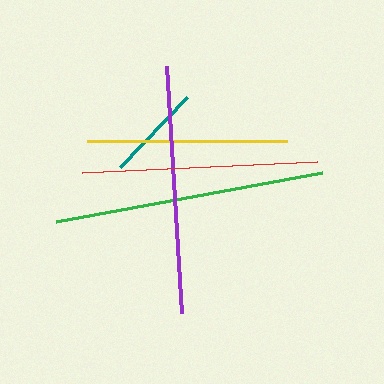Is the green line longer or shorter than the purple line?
The green line is longer than the purple line.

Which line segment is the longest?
The green line is the longest at approximately 270 pixels.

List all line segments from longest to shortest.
From longest to shortest: green, purple, red, yellow, teal.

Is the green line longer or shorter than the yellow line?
The green line is longer than the yellow line.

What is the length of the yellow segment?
The yellow segment is approximately 200 pixels long.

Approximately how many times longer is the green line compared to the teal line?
The green line is approximately 2.8 times the length of the teal line.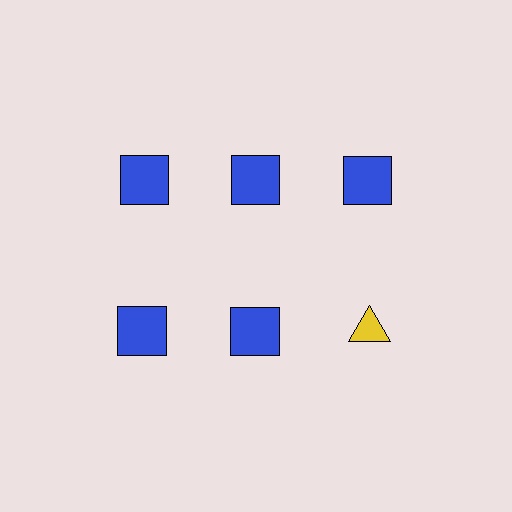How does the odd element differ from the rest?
It differs in both color (yellow instead of blue) and shape (triangle instead of square).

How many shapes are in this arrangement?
There are 6 shapes arranged in a grid pattern.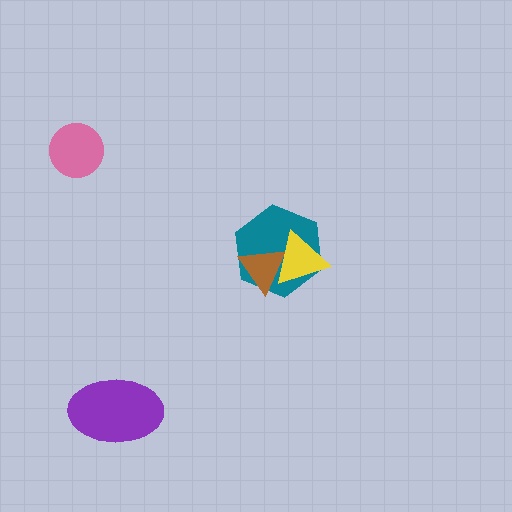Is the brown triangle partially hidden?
Yes, it is partially covered by another shape.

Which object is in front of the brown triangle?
The yellow triangle is in front of the brown triangle.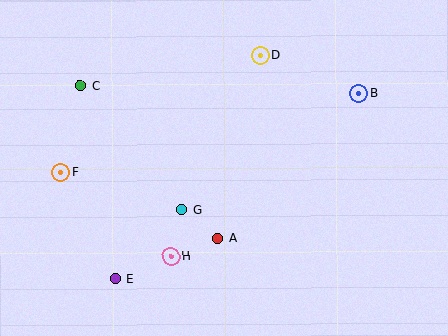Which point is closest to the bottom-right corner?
Point A is closest to the bottom-right corner.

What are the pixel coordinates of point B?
Point B is at (359, 94).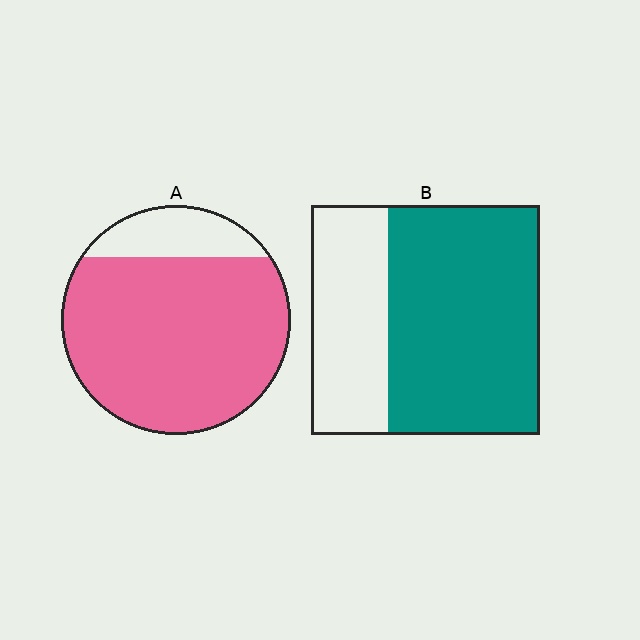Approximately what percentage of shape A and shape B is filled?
A is approximately 85% and B is approximately 65%.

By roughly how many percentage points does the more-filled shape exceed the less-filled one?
By roughly 15 percentage points (A over B).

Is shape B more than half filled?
Yes.